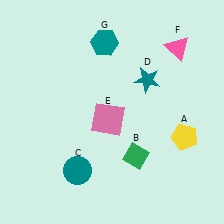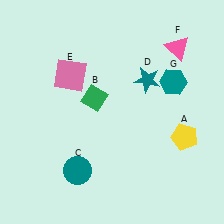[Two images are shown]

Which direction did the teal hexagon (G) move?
The teal hexagon (G) moved right.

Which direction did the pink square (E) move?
The pink square (E) moved up.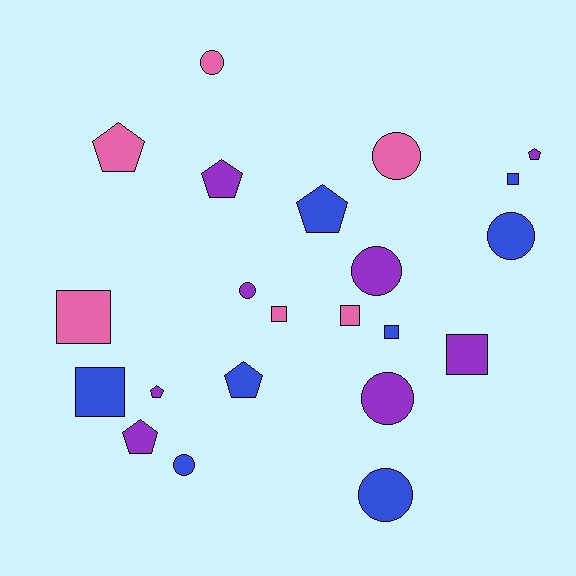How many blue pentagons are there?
There are 2 blue pentagons.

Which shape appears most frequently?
Circle, with 8 objects.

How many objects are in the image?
There are 22 objects.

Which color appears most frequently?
Blue, with 8 objects.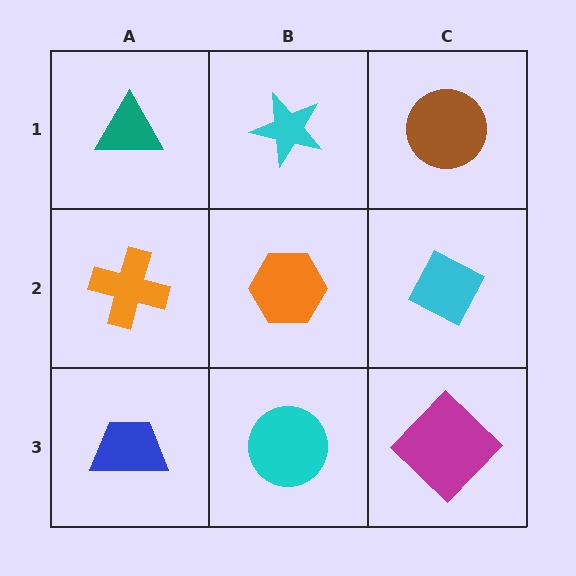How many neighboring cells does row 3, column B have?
3.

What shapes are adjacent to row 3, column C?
A cyan diamond (row 2, column C), a cyan circle (row 3, column B).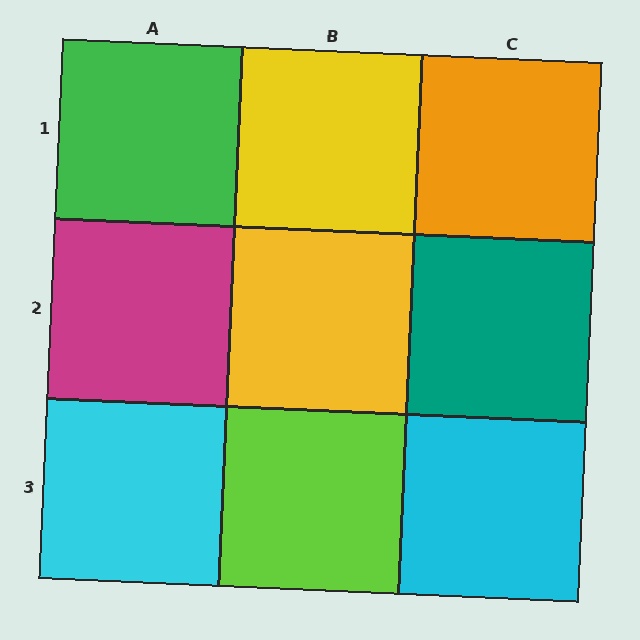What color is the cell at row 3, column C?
Cyan.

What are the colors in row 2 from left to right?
Magenta, yellow, teal.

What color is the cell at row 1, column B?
Yellow.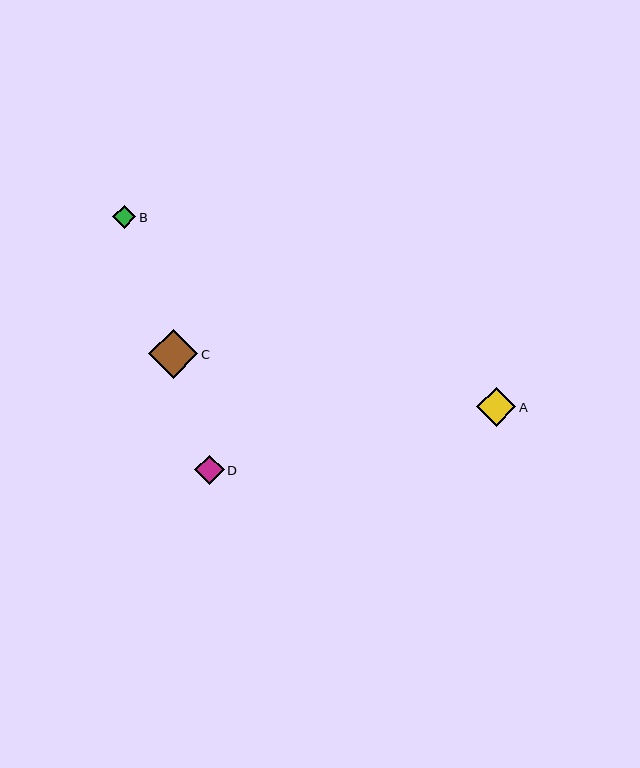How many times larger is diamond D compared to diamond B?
Diamond D is approximately 1.3 times the size of diamond B.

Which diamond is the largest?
Diamond C is the largest with a size of approximately 50 pixels.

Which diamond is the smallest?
Diamond B is the smallest with a size of approximately 23 pixels.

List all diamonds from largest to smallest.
From largest to smallest: C, A, D, B.